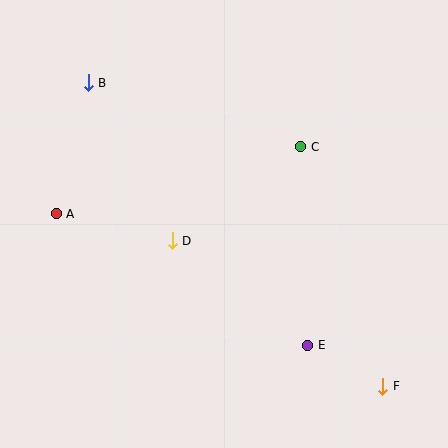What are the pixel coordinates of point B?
Point B is at (88, 83).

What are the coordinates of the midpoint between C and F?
The midpoint between C and F is at (342, 267).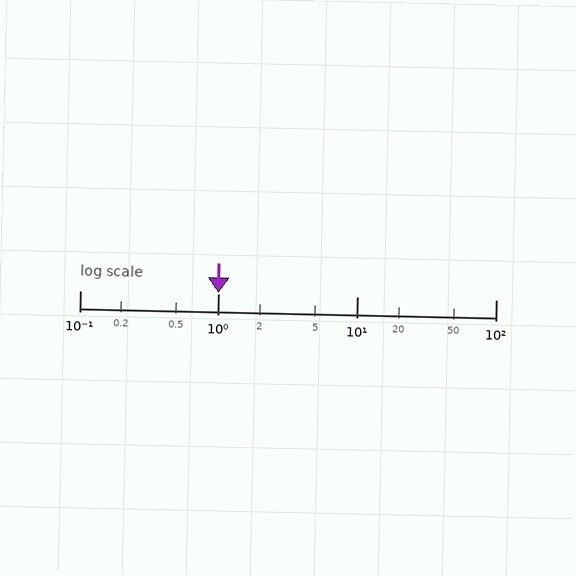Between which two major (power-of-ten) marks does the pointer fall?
The pointer is between 1 and 10.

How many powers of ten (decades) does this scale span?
The scale spans 3 decades, from 0.1 to 100.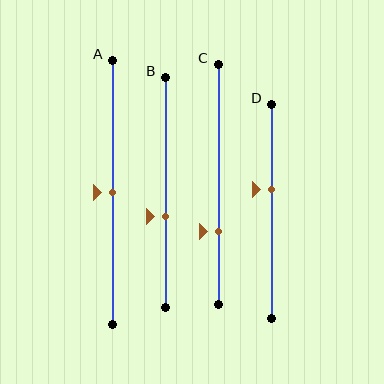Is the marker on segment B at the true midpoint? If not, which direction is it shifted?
No, the marker on segment B is shifted downward by about 10% of the segment length.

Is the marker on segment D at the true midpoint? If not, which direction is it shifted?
No, the marker on segment D is shifted upward by about 10% of the segment length.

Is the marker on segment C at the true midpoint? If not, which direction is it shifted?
No, the marker on segment C is shifted downward by about 20% of the segment length.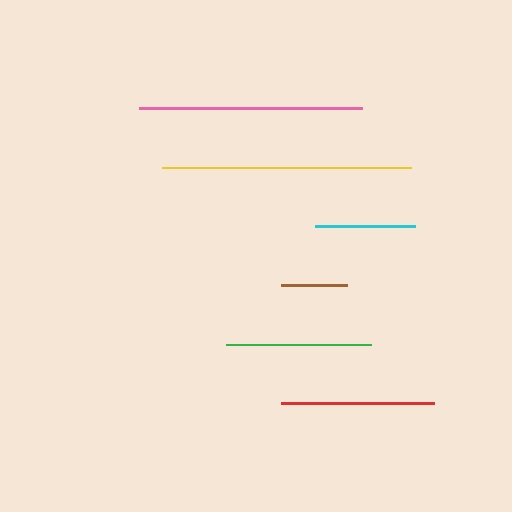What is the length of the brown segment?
The brown segment is approximately 66 pixels long.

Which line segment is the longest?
The yellow line is the longest at approximately 249 pixels.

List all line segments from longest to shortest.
From longest to shortest: yellow, pink, red, green, cyan, brown.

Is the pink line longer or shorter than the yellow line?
The yellow line is longer than the pink line.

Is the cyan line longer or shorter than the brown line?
The cyan line is longer than the brown line.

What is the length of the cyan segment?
The cyan segment is approximately 100 pixels long.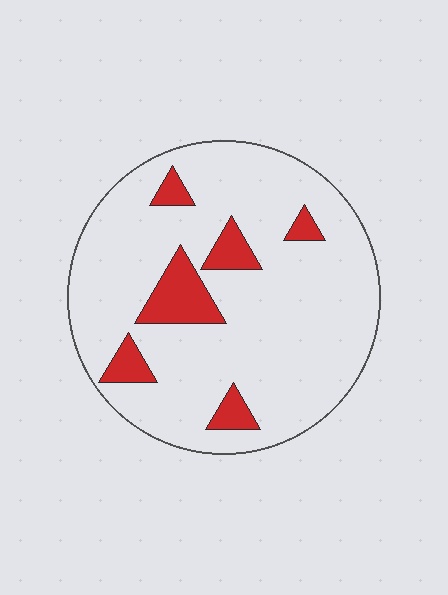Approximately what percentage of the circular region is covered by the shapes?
Approximately 15%.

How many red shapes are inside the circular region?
6.